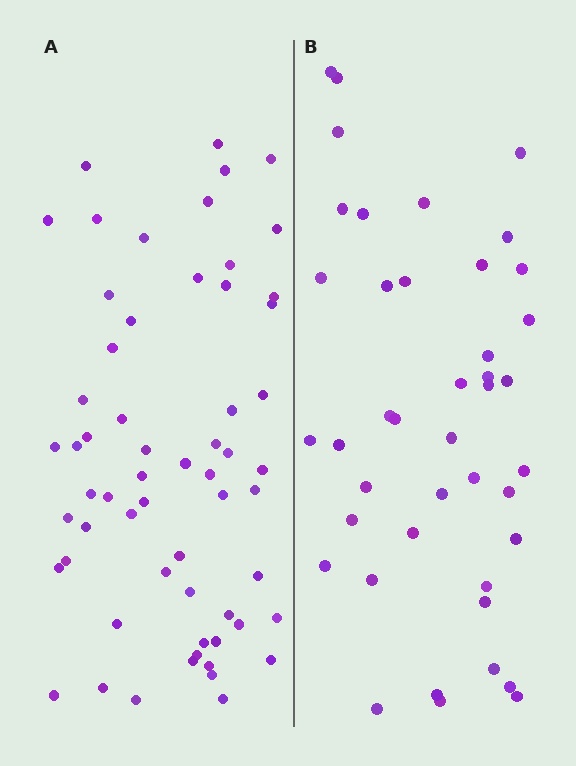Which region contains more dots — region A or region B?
Region A (the left region) has more dots.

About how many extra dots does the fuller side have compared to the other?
Region A has approximately 20 more dots than region B.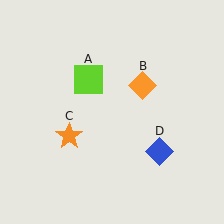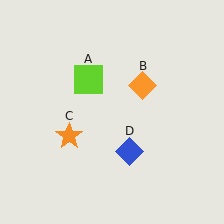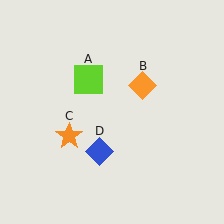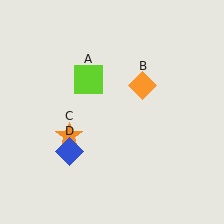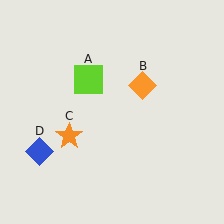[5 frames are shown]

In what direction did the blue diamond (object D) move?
The blue diamond (object D) moved left.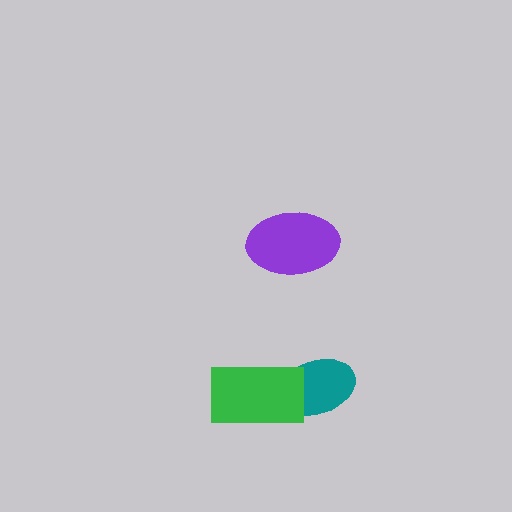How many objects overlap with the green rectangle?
1 object overlaps with the green rectangle.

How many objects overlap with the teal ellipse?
1 object overlaps with the teal ellipse.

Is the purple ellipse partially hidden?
No, no other shape covers it.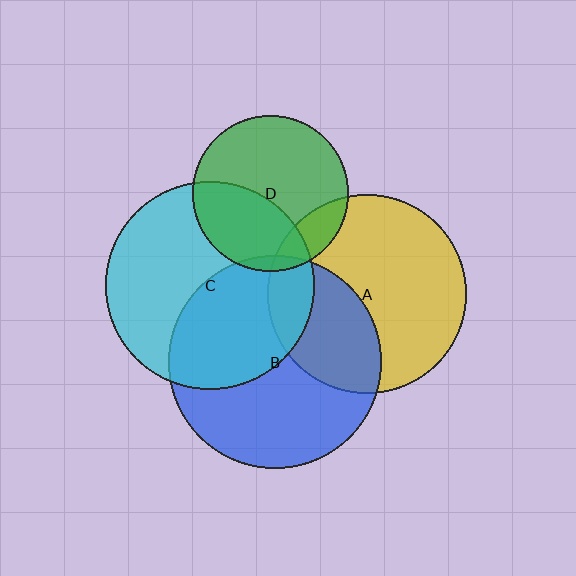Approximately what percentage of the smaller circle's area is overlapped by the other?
Approximately 5%.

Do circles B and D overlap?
Yes.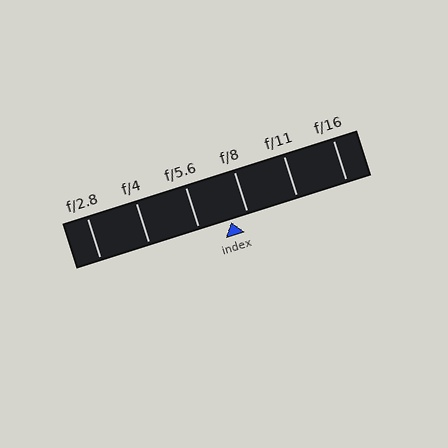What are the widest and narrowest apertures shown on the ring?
The widest aperture shown is f/2.8 and the narrowest is f/16.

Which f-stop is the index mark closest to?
The index mark is closest to f/8.